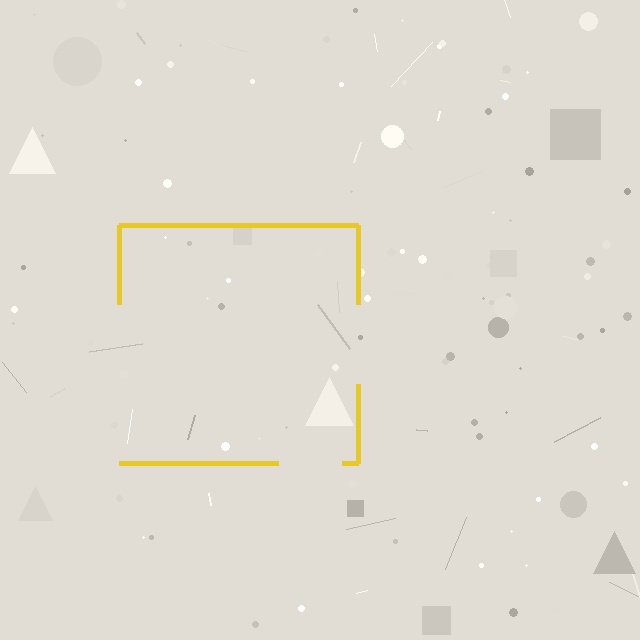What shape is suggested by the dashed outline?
The dashed outline suggests a square.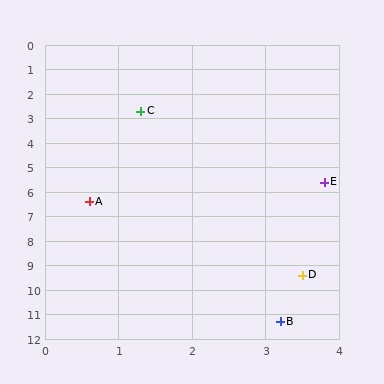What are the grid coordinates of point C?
Point C is at approximately (1.3, 2.7).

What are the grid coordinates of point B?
Point B is at approximately (3.2, 11.3).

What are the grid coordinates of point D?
Point D is at approximately (3.5, 9.4).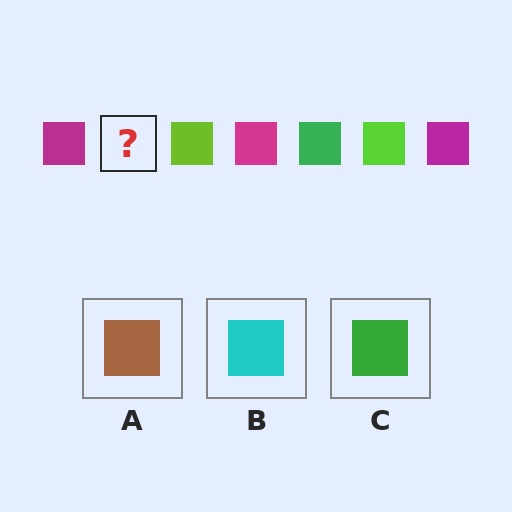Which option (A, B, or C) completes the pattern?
C.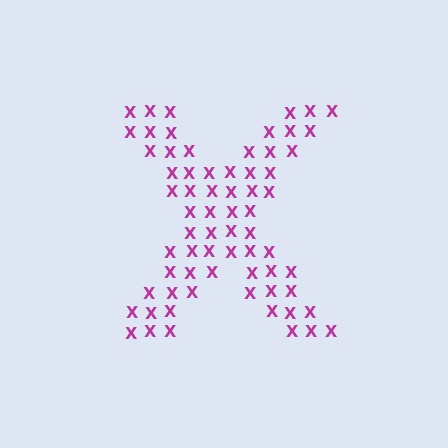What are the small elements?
The small elements are letter X's.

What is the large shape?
The large shape is the letter X.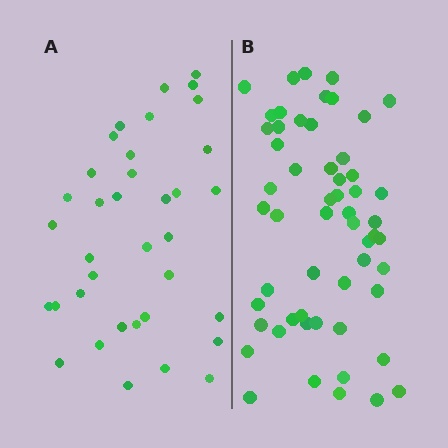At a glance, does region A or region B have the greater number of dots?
Region B (the right region) has more dots.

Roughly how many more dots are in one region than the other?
Region B has approximately 20 more dots than region A.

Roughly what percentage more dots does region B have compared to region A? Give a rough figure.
About 55% more.